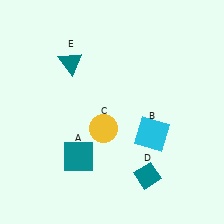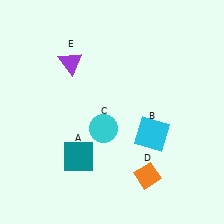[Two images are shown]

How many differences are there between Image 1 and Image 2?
There are 3 differences between the two images.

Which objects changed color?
C changed from yellow to cyan. D changed from teal to orange. E changed from teal to purple.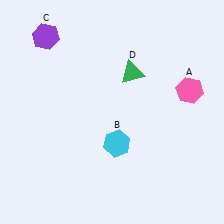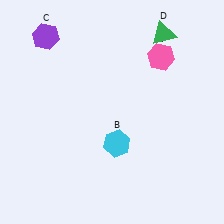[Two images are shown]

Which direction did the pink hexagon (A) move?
The pink hexagon (A) moved up.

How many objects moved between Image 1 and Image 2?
2 objects moved between the two images.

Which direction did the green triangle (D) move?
The green triangle (D) moved up.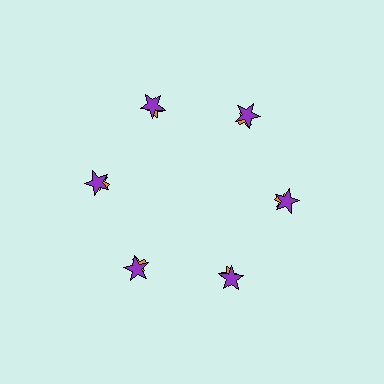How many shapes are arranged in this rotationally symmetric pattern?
There are 12 shapes, arranged in 6 groups of 2.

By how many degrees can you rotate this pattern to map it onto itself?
The pattern maps onto itself every 60 degrees of rotation.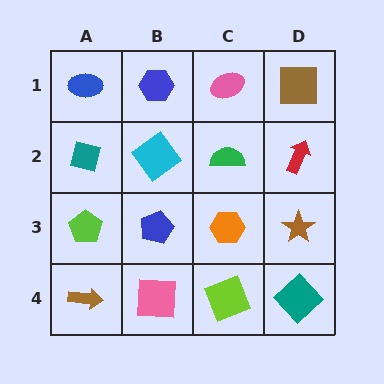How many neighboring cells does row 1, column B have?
3.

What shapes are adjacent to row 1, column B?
A cyan diamond (row 2, column B), a blue ellipse (row 1, column A), a pink ellipse (row 1, column C).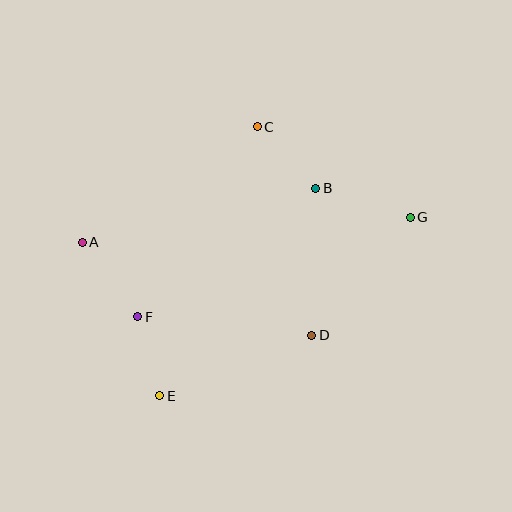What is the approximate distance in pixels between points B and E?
The distance between B and E is approximately 259 pixels.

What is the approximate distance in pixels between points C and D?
The distance between C and D is approximately 215 pixels.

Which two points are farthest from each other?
Points A and G are farthest from each other.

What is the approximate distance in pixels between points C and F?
The distance between C and F is approximately 224 pixels.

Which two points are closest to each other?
Points E and F are closest to each other.